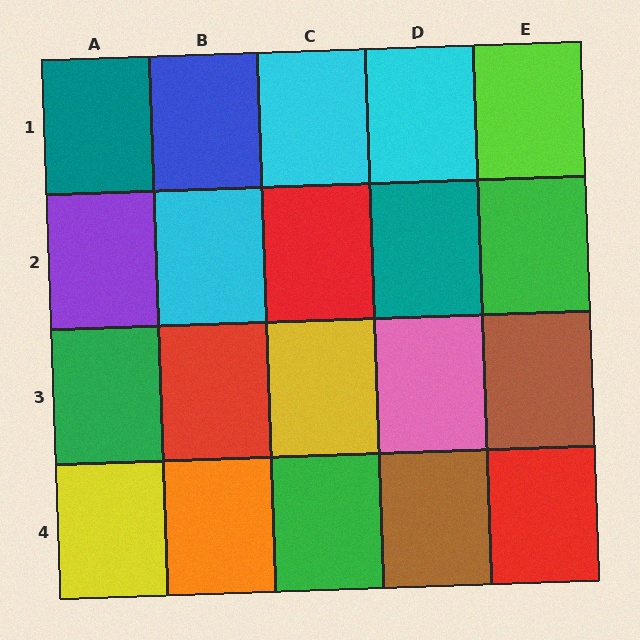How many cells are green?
3 cells are green.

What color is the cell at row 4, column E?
Red.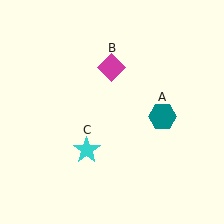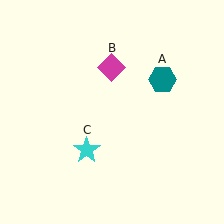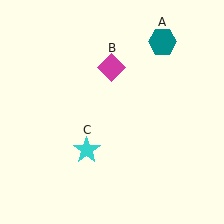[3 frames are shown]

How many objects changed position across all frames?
1 object changed position: teal hexagon (object A).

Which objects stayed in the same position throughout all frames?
Magenta diamond (object B) and cyan star (object C) remained stationary.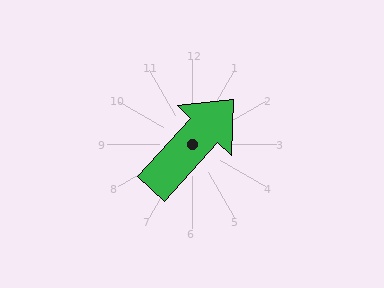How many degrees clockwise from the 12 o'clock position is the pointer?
Approximately 43 degrees.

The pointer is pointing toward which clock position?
Roughly 1 o'clock.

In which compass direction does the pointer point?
Northeast.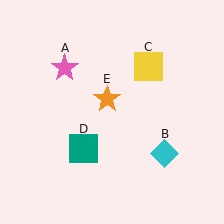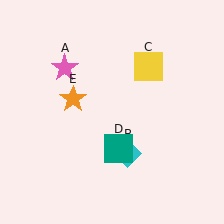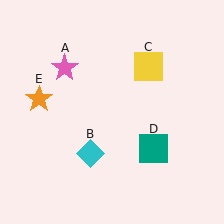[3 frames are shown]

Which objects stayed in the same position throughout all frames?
Pink star (object A) and yellow square (object C) remained stationary.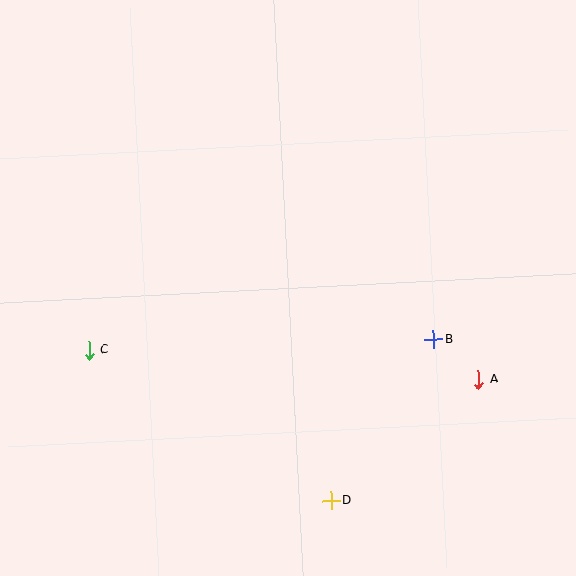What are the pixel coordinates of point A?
Point A is at (479, 379).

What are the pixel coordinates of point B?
Point B is at (433, 339).